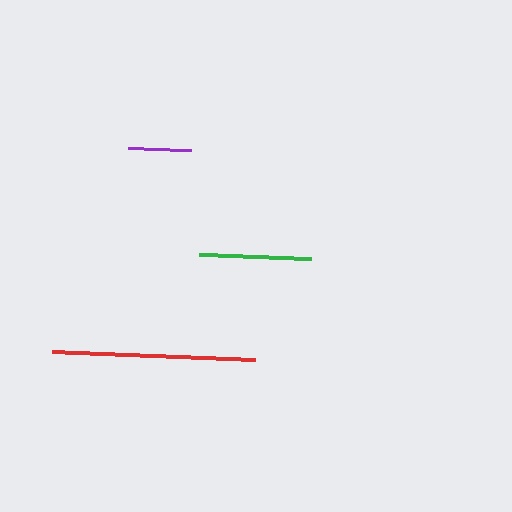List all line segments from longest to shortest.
From longest to shortest: red, green, purple.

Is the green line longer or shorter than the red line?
The red line is longer than the green line.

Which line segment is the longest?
The red line is the longest at approximately 203 pixels.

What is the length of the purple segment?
The purple segment is approximately 63 pixels long.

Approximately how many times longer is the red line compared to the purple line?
The red line is approximately 3.2 times the length of the purple line.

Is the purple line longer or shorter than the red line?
The red line is longer than the purple line.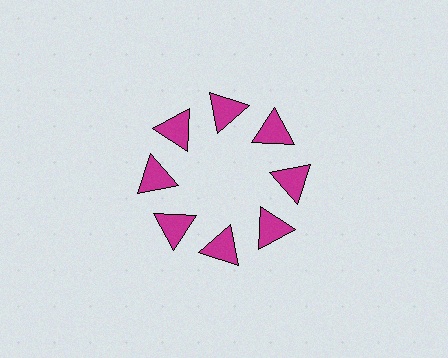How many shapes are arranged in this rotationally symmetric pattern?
There are 8 shapes, arranged in 8 groups of 1.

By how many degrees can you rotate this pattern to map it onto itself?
The pattern maps onto itself every 45 degrees of rotation.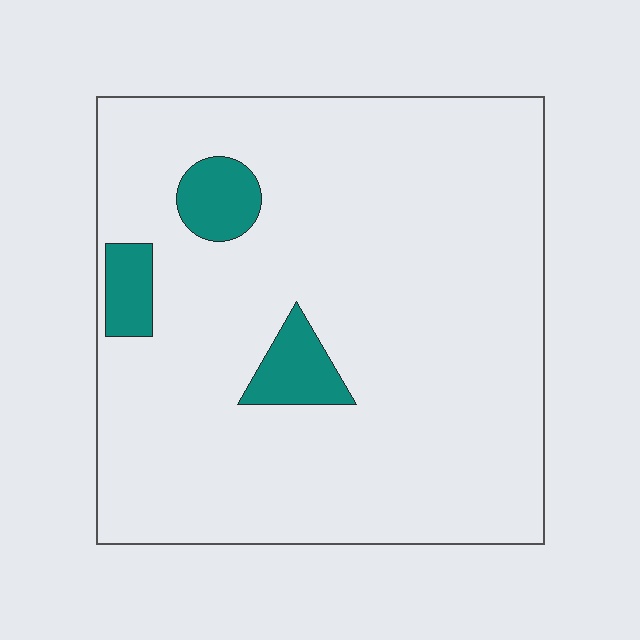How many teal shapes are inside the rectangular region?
3.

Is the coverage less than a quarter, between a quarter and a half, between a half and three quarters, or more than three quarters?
Less than a quarter.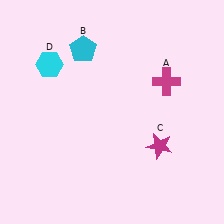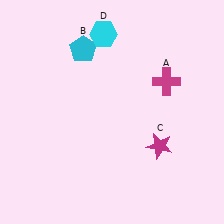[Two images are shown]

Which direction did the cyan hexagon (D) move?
The cyan hexagon (D) moved right.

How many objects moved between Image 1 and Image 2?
1 object moved between the two images.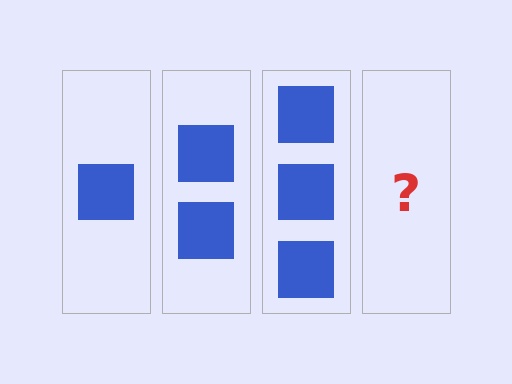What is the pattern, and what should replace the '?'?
The pattern is that each step adds one more square. The '?' should be 4 squares.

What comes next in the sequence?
The next element should be 4 squares.